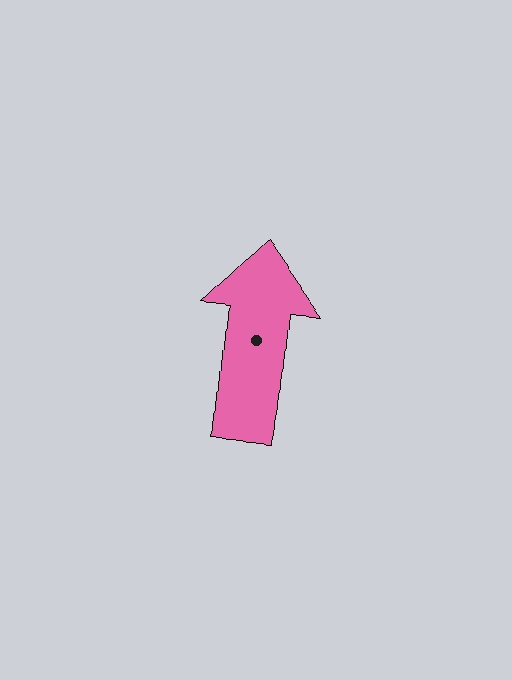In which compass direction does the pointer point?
North.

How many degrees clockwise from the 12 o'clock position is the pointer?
Approximately 5 degrees.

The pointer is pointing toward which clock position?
Roughly 12 o'clock.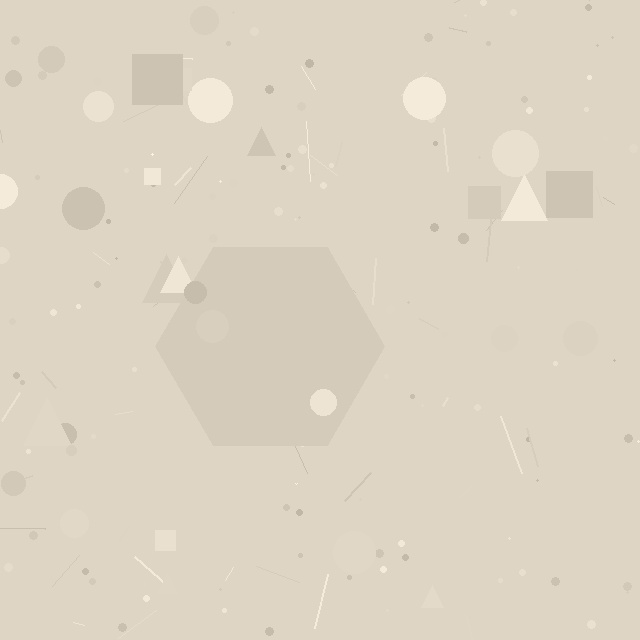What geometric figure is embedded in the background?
A hexagon is embedded in the background.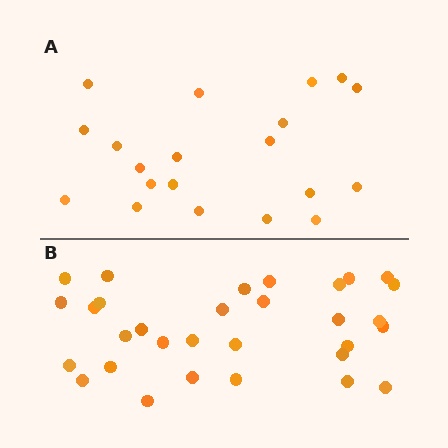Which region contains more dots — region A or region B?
Region B (the bottom region) has more dots.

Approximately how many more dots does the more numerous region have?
Region B has roughly 12 or so more dots than region A.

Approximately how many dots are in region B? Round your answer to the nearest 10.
About 30 dots. (The exact count is 31, which rounds to 30.)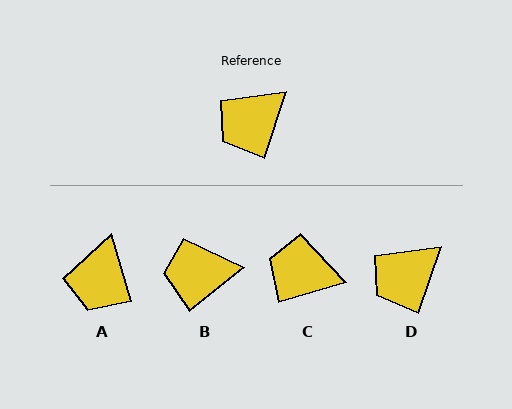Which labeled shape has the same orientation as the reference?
D.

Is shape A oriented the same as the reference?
No, it is off by about 35 degrees.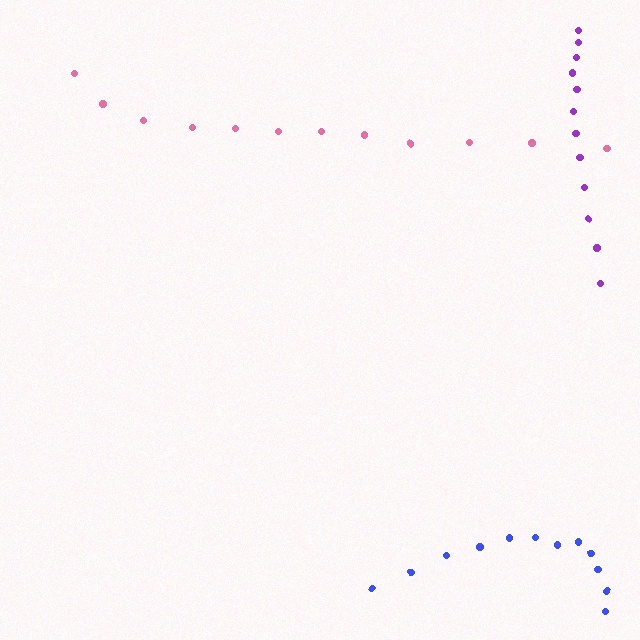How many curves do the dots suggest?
There are 3 distinct paths.